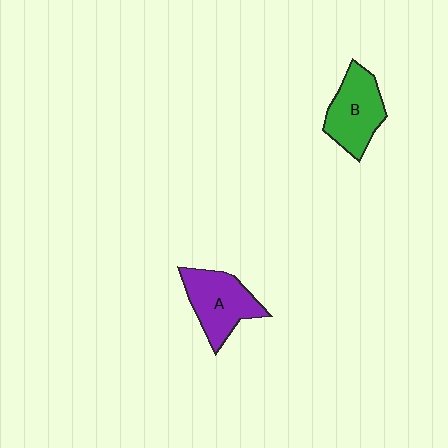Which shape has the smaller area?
Shape B (green).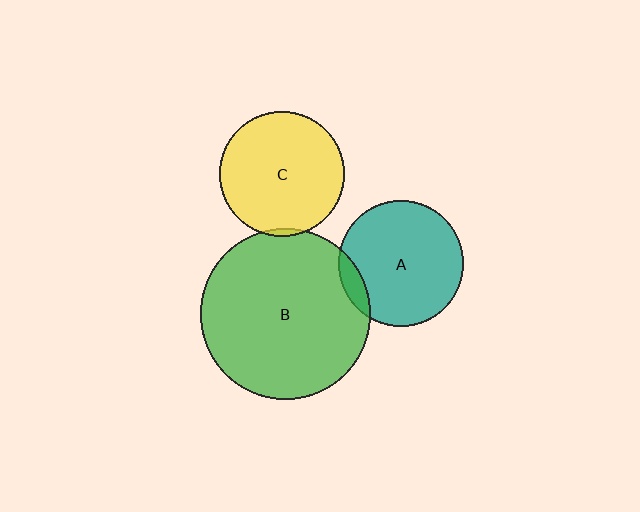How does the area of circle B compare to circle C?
Approximately 1.9 times.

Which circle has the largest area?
Circle B (green).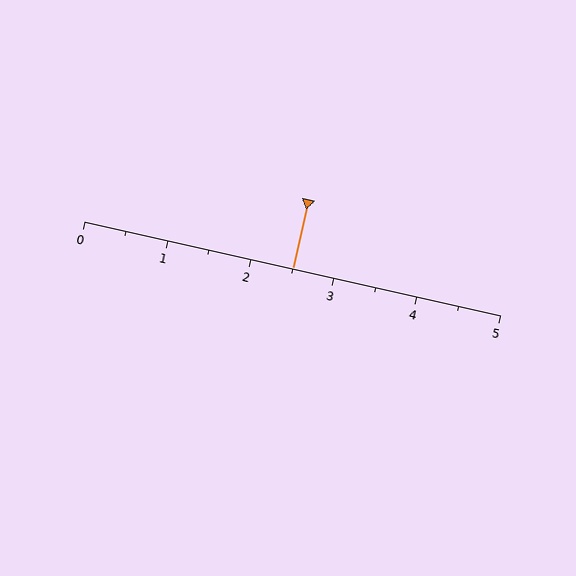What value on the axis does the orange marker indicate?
The marker indicates approximately 2.5.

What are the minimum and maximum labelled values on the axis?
The axis runs from 0 to 5.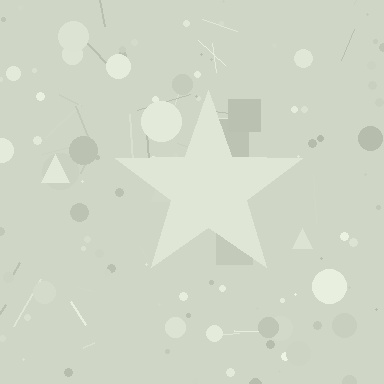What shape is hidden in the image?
A star is hidden in the image.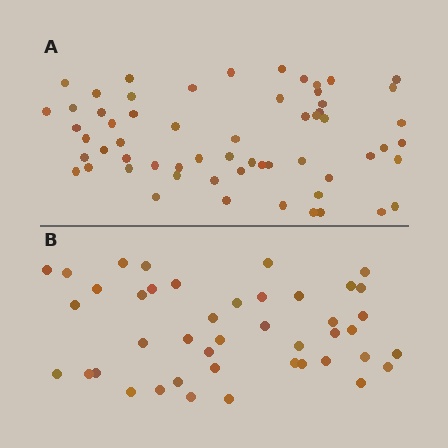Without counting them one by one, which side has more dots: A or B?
Region A (the top region) has more dots.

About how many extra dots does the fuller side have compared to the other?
Region A has approximately 15 more dots than region B.